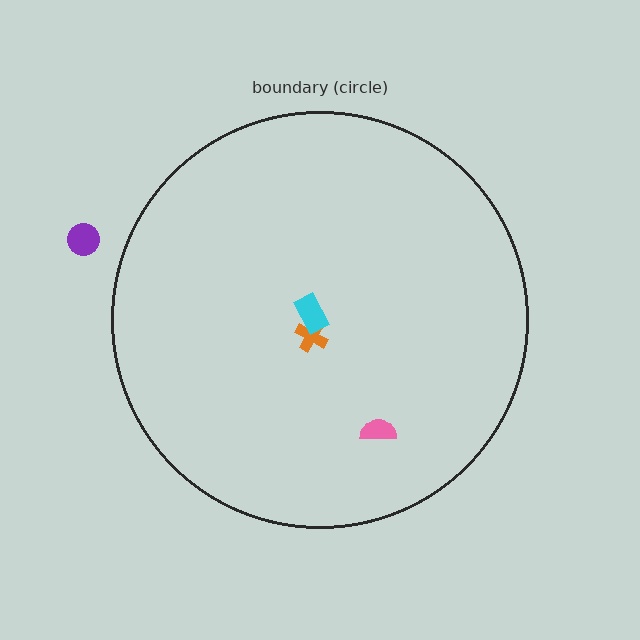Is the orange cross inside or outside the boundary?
Inside.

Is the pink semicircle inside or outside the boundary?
Inside.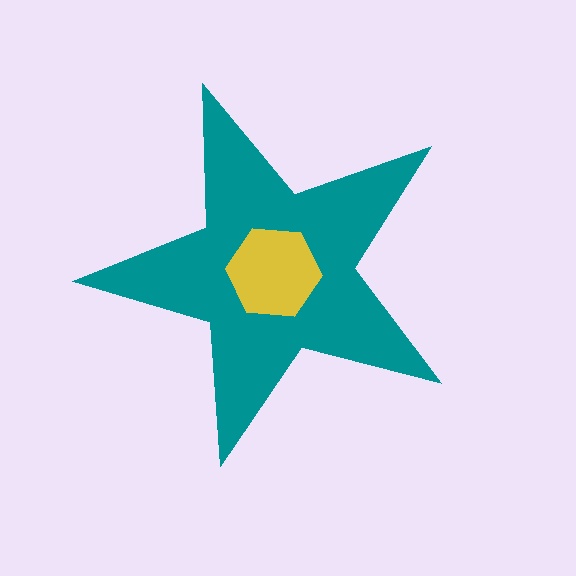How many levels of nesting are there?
2.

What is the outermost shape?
The teal star.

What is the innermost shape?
The yellow hexagon.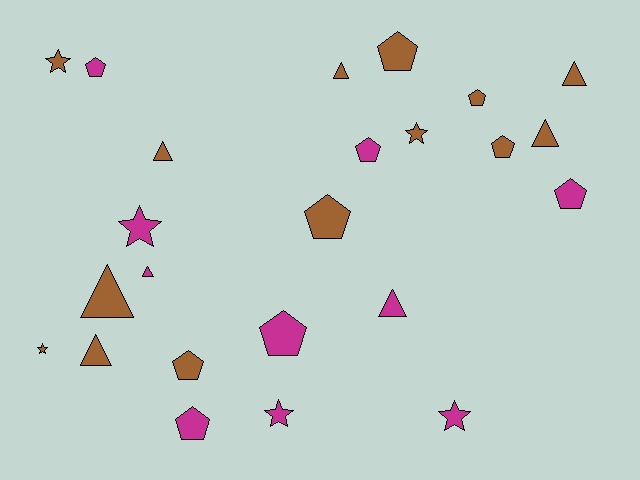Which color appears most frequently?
Brown, with 14 objects.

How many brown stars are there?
There are 3 brown stars.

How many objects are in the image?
There are 24 objects.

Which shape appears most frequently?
Pentagon, with 10 objects.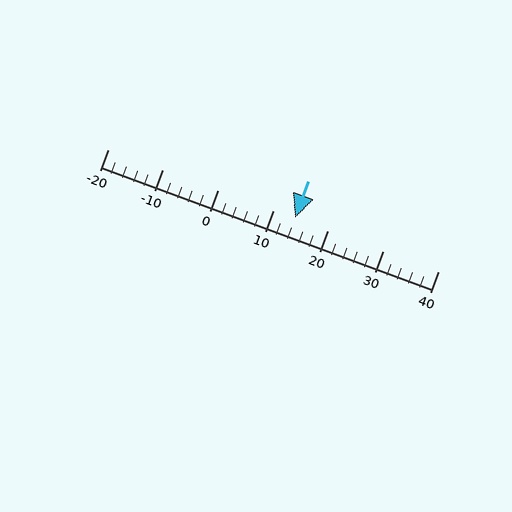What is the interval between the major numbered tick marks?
The major tick marks are spaced 10 units apart.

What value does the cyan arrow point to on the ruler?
The cyan arrow points to approximately 14.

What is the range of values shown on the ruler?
The ruler shows values from -20 to 40.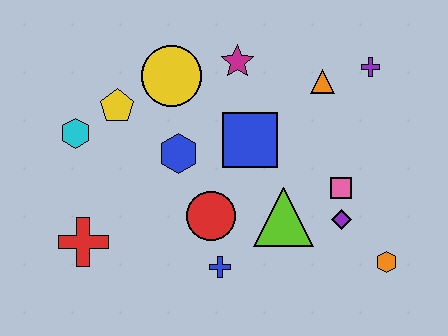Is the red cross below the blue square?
Yes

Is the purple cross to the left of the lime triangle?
No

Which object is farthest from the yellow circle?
The orange hexagon is farthest from the yellow circle.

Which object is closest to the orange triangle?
The purple cross is closest to the orange triangle.